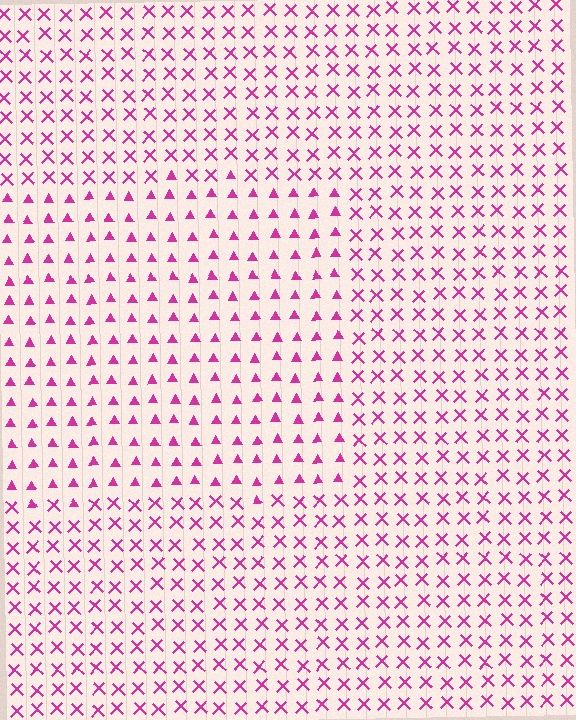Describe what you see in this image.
The image is filled with small magenta elements arranged in a uniform grid. A rectangle-shaped region contains triangles, while the surrounding area contains X marks. The boundary is defined purely by the change in element shape.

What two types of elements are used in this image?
The image uses triangles inside the rectangle region and X marks outside it.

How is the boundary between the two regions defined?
The boundary is defined by a change in element shape: triangles inside vs. X marks outside. All elements share the same color and spacing.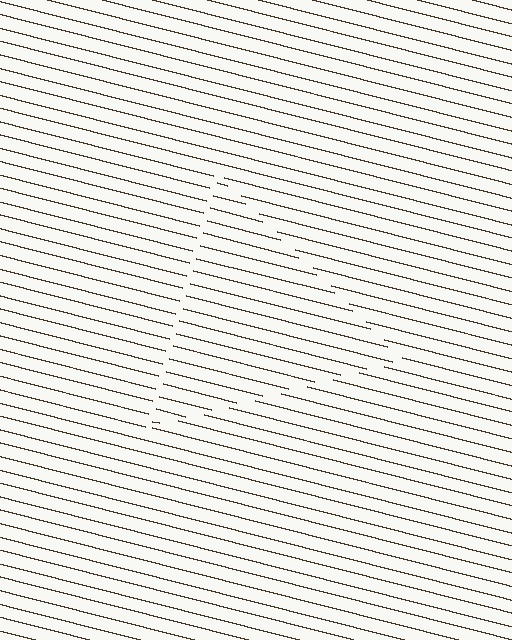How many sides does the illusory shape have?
3 sides — the line-ends trace a triangle.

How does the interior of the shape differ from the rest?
The interior of the shape contains the same grating, shifted by half a period — the contour is defined by the phase discontinuity where line-ends from the inner and outer gratings abut.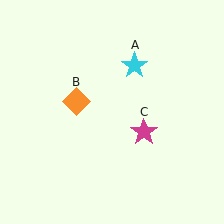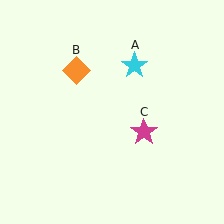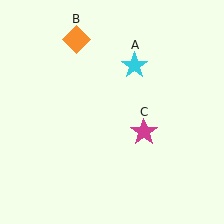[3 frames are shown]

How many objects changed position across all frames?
1 object changed position: orange diamond (object B).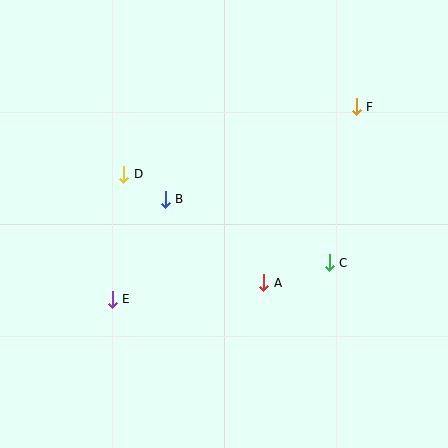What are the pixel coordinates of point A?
Point A is at (264, 283).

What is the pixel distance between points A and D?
The distance between A and D is 177 pixels.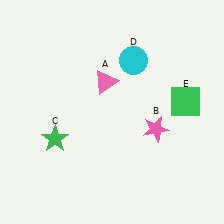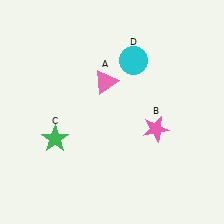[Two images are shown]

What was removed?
The green square (E) was removed in Image 2.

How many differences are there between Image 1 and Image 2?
There is 1 difference between the two images.